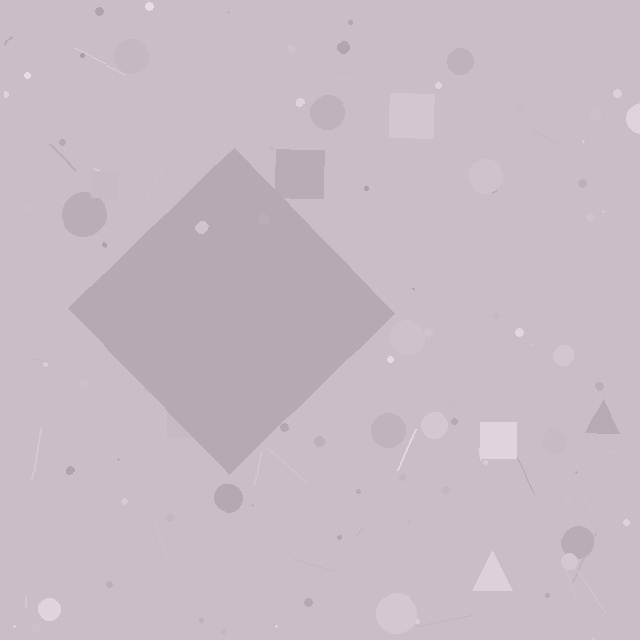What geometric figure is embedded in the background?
A diamond is embedded in the background.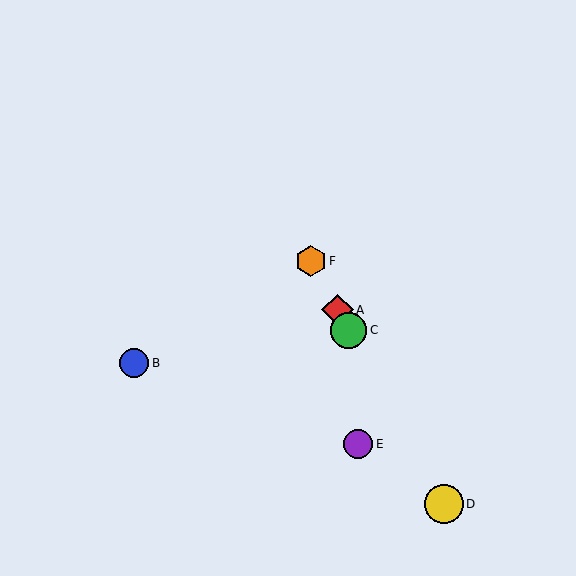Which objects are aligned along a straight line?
Objects A, C, D, F are aligned along a straight line.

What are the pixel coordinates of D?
Object D is at (444, 504).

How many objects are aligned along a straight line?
4 objects (A, C, D, F) are aligned along a straight line.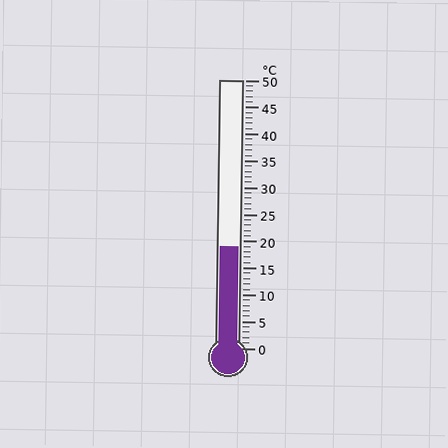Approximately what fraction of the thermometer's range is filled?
The thermometer is filled to approximately 40% of its range.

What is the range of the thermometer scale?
The thermometer scale ranges from 0°C to 50°C.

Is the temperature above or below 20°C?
The temperature is below 20°C.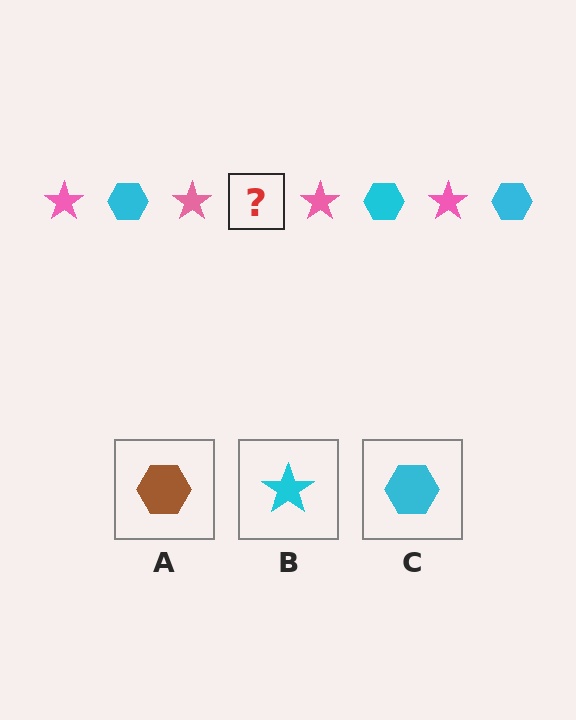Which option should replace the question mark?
Option C.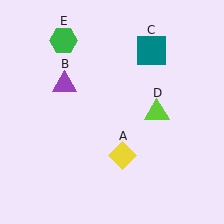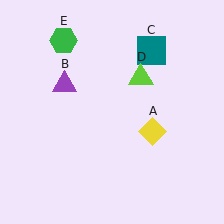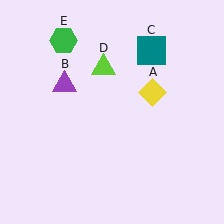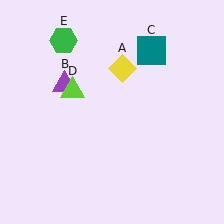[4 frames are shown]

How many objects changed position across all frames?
2 objects changed position: yellow diamond (object A), lime triangle (object D).